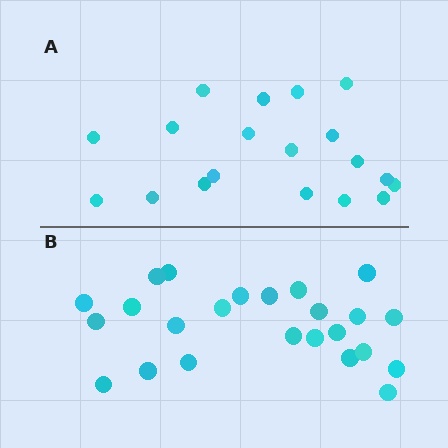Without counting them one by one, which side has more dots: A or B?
Region B (the bottom region) has more dots.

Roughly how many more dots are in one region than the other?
Region B has about 5 more dots than region A.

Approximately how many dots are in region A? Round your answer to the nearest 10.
About 20 dots. (The exact count is 19, which rounds to 20.)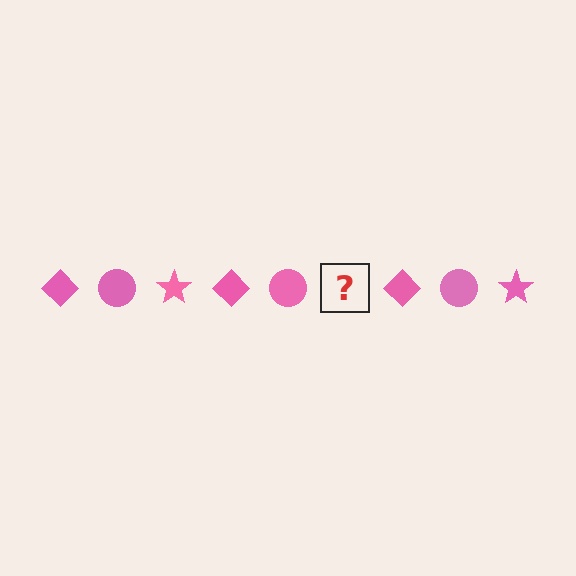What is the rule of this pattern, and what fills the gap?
The rule is that the pattern cycles through diamond, circle, star shapes in pink. The gap should be filled with a pink star.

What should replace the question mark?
The question mark should be replaced with a pink star.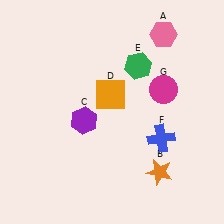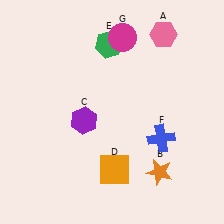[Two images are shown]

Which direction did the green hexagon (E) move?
The green hexagon (E) moved left.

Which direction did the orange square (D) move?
The orange square (D) moved down.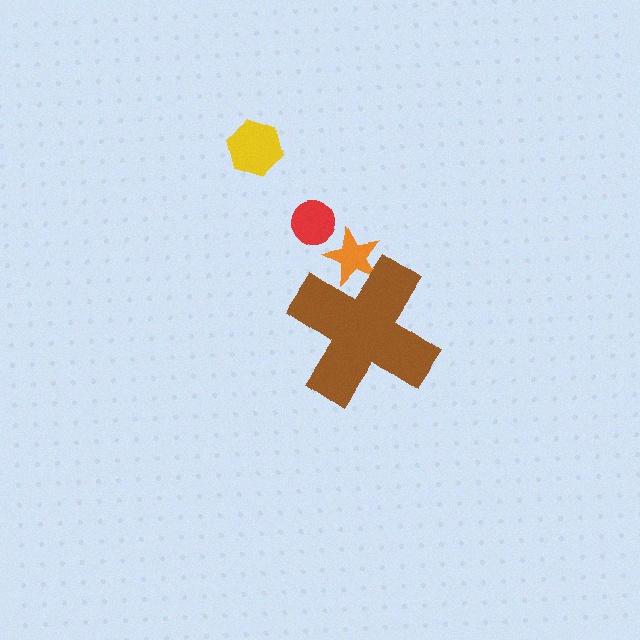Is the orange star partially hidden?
Yes, the orange star is partially hidden behind the brown cross.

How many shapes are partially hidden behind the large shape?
1 shape is partially hidden.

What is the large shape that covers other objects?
A brown cross.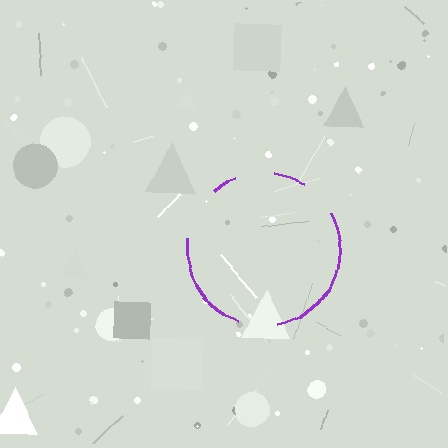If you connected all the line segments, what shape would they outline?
They would outline a circle.